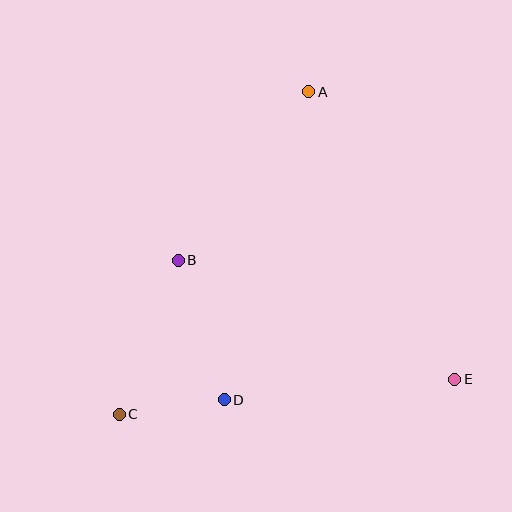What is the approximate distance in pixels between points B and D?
The distance between B and D is approximately 147 pixels.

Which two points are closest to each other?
Points C and D are closest to each other.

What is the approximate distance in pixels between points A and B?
The distance between A and B is approximately 213 pixels.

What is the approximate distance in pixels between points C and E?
The distance between C and E is approximately 338 pixels.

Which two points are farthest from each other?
Points A and C are farthest from each other.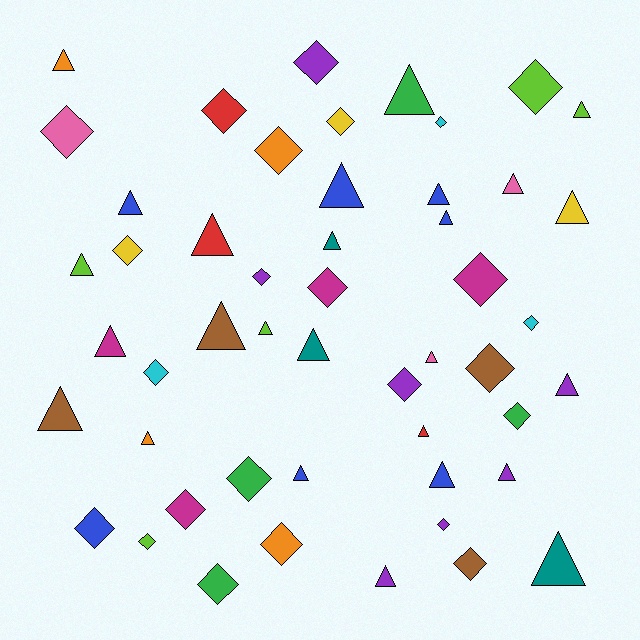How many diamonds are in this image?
There are 24 diamonds.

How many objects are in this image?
There are 50 objects.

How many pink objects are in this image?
There are 3 pink objects.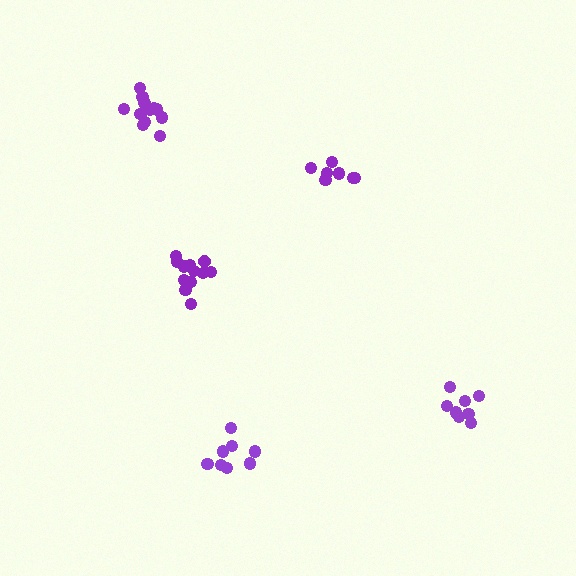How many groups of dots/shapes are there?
There are 5 groups.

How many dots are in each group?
Group 1: 12 dots, Group 2: 7 dots, Group 3: 12 dots, Group 4: 8 dots, Group 5: 8 dots (47 total).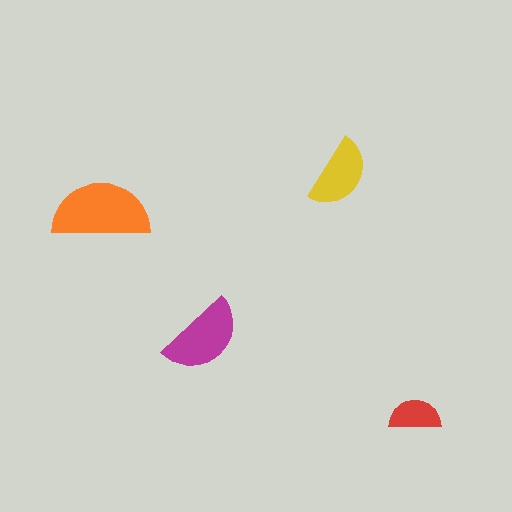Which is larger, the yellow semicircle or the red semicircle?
The yellow one.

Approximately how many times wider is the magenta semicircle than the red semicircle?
About 1.5 times wider.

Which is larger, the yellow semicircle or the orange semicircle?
The orange one.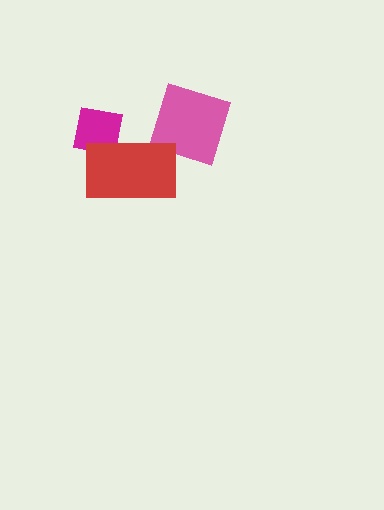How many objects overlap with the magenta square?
1 object overlaps with the magenta square.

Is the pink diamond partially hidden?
Yes, it is partially covered by another shape.